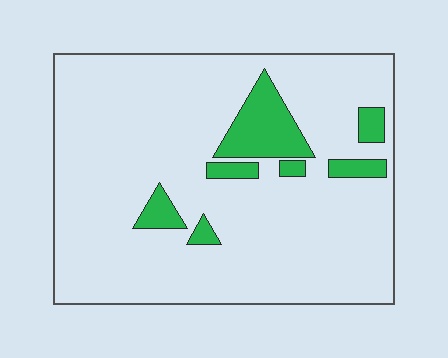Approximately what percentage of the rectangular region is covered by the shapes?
Approximately 10%.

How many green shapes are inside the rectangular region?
7.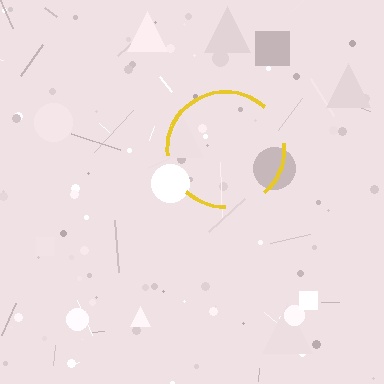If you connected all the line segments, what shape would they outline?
They would outline a circle.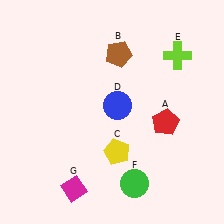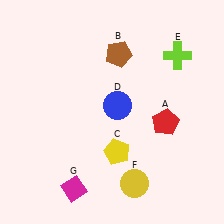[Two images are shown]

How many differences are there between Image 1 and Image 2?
There is 1 difference between the two images.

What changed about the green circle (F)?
In Image 1, F is green. In Image 2, it changed to yellow.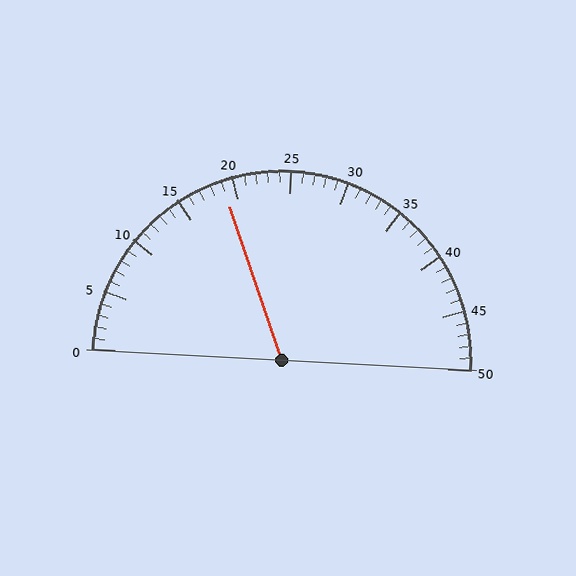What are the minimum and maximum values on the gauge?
The gauge ranges from 0 to 50.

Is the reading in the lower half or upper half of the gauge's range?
The reading is in the lower half of the range (0 to 50).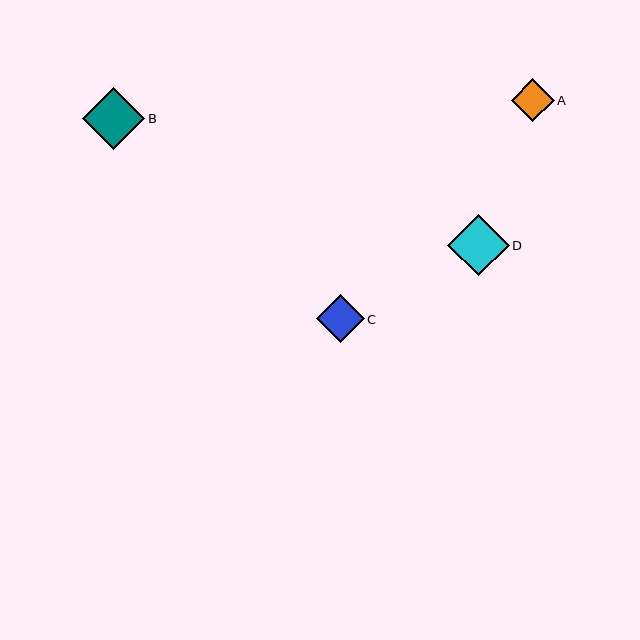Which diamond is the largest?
Diamond B is the largest with a size of approximately 63 pixels.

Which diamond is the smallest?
Diamond A is the smallest with a size of approximately 42 pixels.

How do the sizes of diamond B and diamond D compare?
Diamond B and diamond D are approximately the same size.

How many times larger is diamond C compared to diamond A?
Diamond C is approximately 1.1 times the size of diamond A.